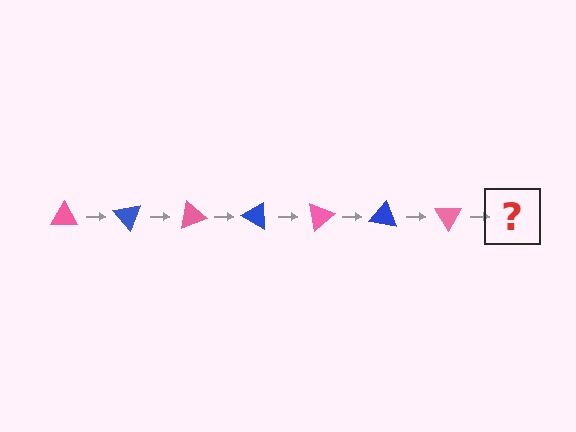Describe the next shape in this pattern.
It should be a blue triangle, rotated 350 degrees from the start.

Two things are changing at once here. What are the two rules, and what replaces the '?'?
The two rules are that it rotates 50 degrees each step and the color cycles through pink and blue. The '?' should be a blue triangle, rotated 350 degrees from the start.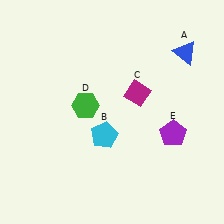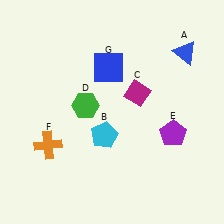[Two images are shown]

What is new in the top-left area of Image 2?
A blue square (G) was added in the top-left area of Image 2.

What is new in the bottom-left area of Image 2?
An orange cross (F) was added in the bottom-left area of Image 2.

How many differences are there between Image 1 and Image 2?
There are 2 differences between the two images.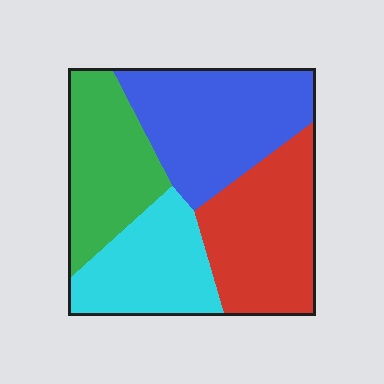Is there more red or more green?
Red.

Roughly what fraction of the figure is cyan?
Cyan takes up about one fifth (1/5) of the figure.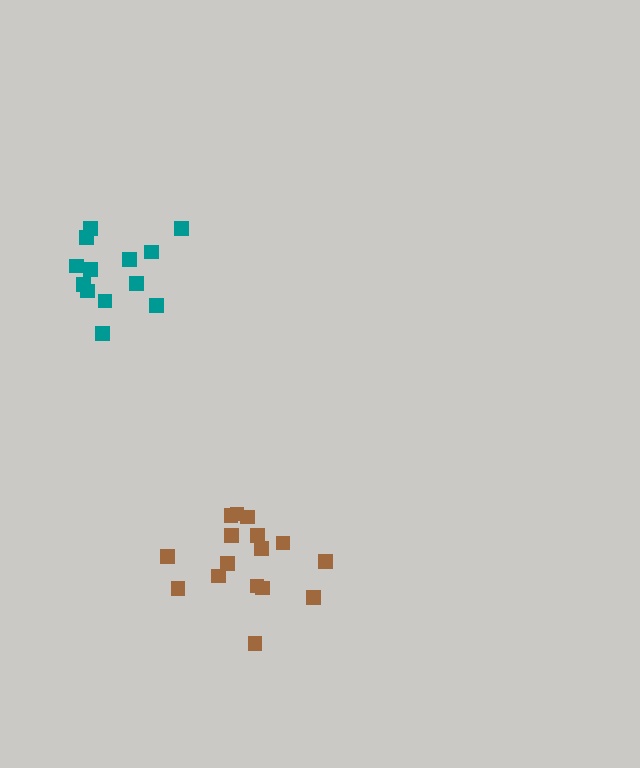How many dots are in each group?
Group 1: 13 dots, Group 2: 16 dots (29 total).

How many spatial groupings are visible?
There are 2 spatial groupings.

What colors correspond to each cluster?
The clusters are colored: teal, brown.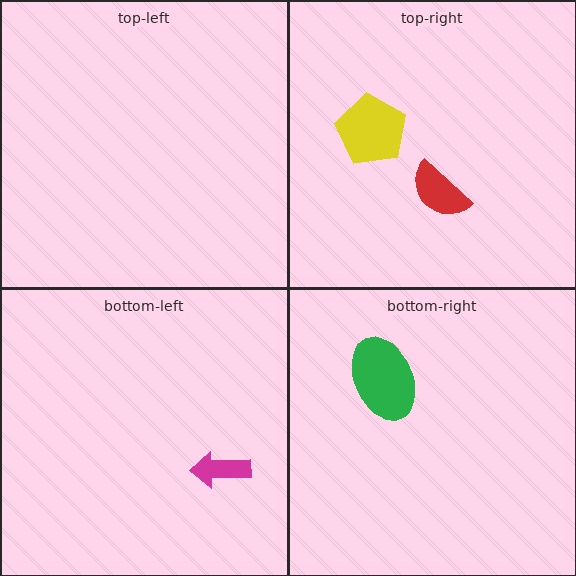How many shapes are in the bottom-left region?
1.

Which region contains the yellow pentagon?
The top-right region.